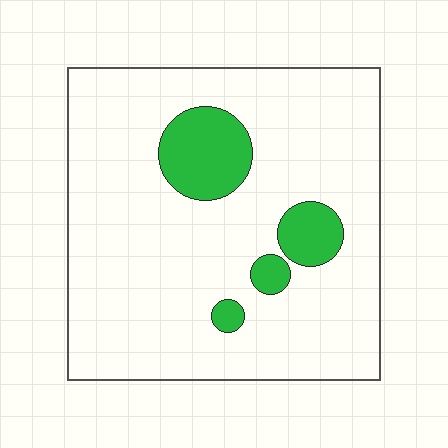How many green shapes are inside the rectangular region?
4.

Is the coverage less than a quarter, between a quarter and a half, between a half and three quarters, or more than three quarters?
Less than a quarter.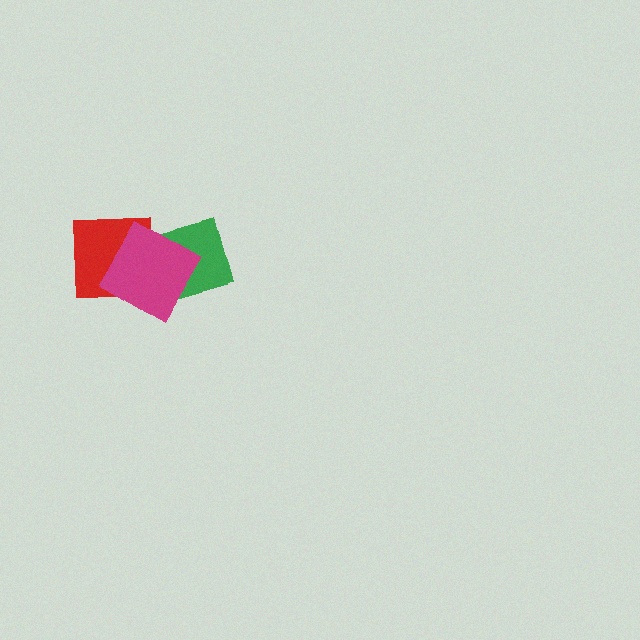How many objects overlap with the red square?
1 object overlaps with the red square.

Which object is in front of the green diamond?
The magenta diamond is in front of the green diamond.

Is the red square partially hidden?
Yes, it is partially covered by another shape.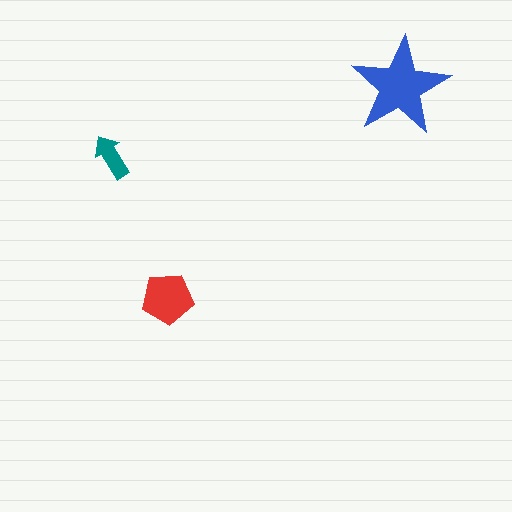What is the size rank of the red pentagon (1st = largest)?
2nd.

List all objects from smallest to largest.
The teal arrow, the red pentagon, the blue star.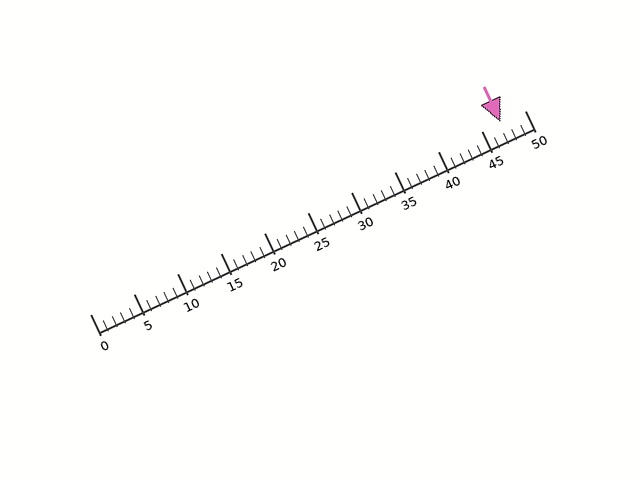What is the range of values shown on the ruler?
The ruler shows values from 0 to 50.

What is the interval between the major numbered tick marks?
The major tick marks are spaced 5 units apart.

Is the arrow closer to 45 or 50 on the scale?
The arrow is closer to 45.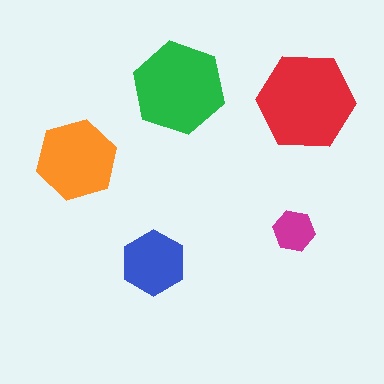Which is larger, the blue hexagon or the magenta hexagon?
The blue one.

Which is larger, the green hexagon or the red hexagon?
The red one.